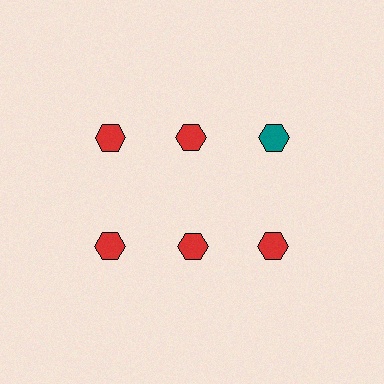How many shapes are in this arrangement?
There are 6 shapes arranged in a grid pattern.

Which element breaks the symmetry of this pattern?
The teal hexagon in the top row, center column breaks the symmetry. All other shapes are red hexagons.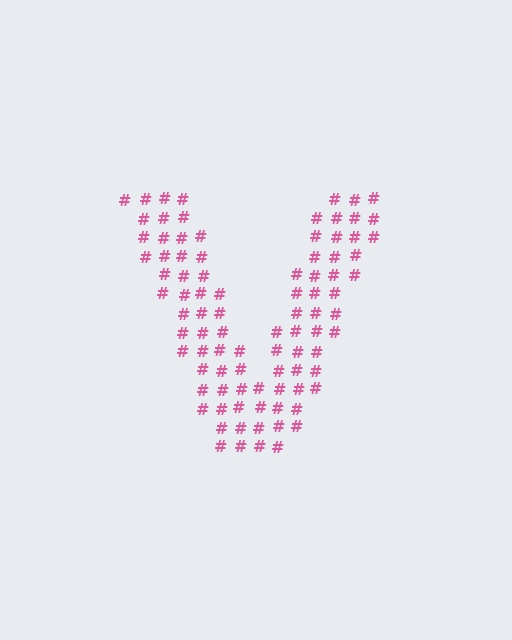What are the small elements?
The small elements are hash symbols.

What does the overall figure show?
The overall figure shows the letter V.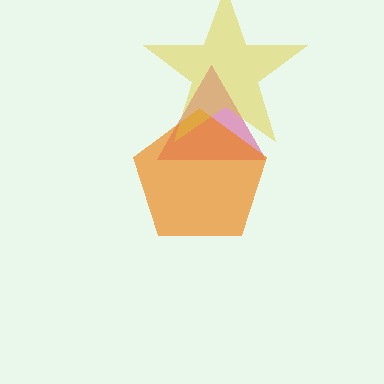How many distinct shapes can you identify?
There are 3 distinct shapes: a magenta triangle, an orange pentagon, a yellow star.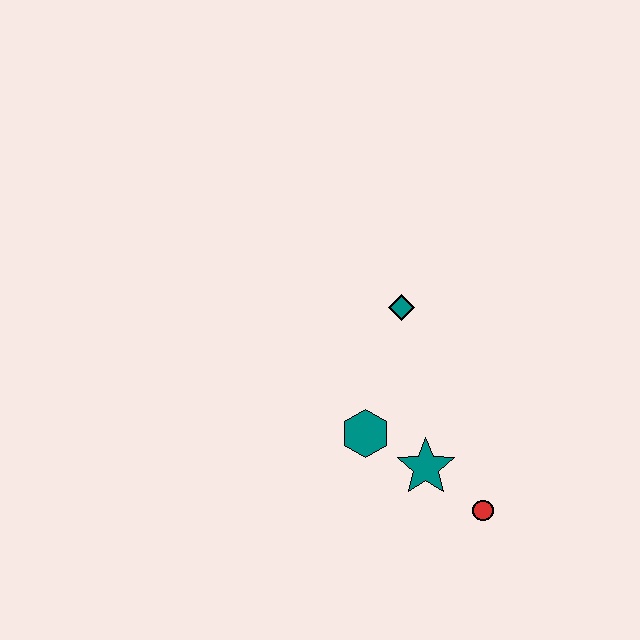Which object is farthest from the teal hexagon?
The red circle is farthest from the teal hexagon.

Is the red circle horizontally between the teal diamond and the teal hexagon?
No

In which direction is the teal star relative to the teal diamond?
The teal star is below the teal diamond.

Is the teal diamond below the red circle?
No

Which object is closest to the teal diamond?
The teal hexagon is closest to the teal diamond.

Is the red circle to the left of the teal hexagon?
No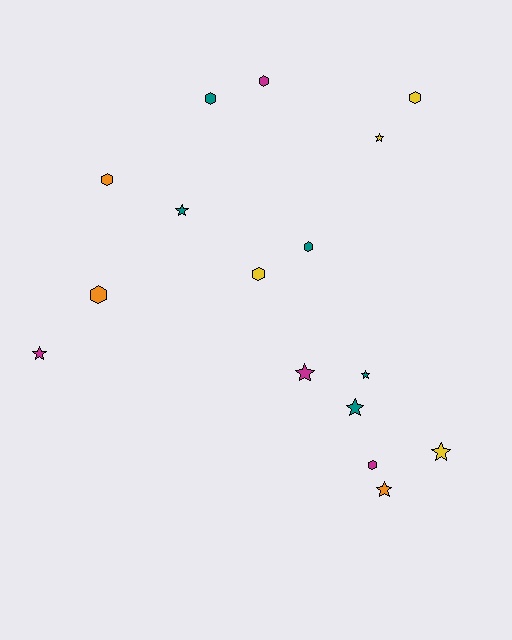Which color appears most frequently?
Teal, with 5 objects.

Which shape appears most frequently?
Hexagon, with 8 objects.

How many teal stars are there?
There are 3 teal stars.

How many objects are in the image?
There are 16 objects.